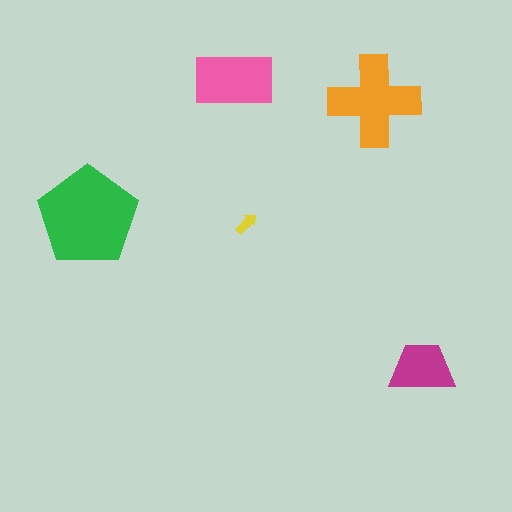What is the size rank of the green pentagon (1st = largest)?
1st.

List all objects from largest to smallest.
The green pentagon, the orange cross, the pink rectangle, the magenta trapezoid, the yellow arrow.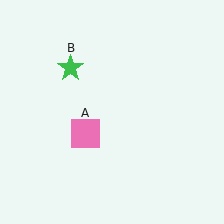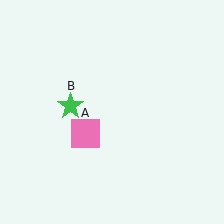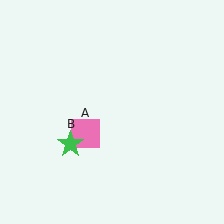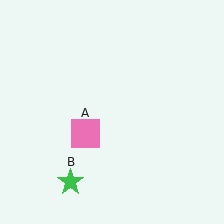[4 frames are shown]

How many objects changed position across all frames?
1 object changed position: green star (object B).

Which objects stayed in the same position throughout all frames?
Pink square (object A) remained stationary.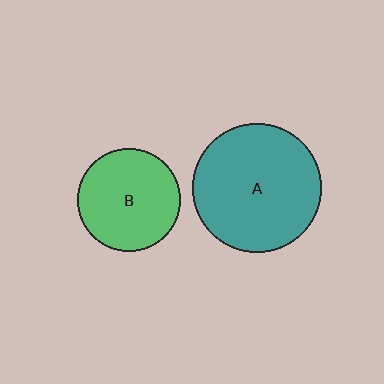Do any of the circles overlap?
No, none of the circles overlap.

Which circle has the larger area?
Circle A (teal).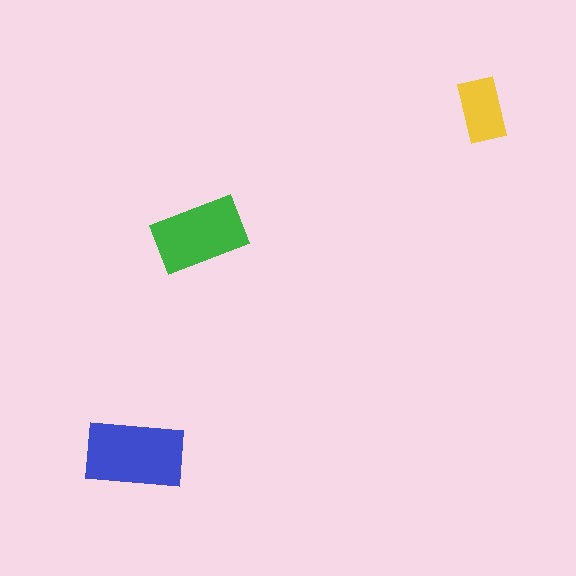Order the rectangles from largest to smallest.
the blue one, the green one, the yellow one.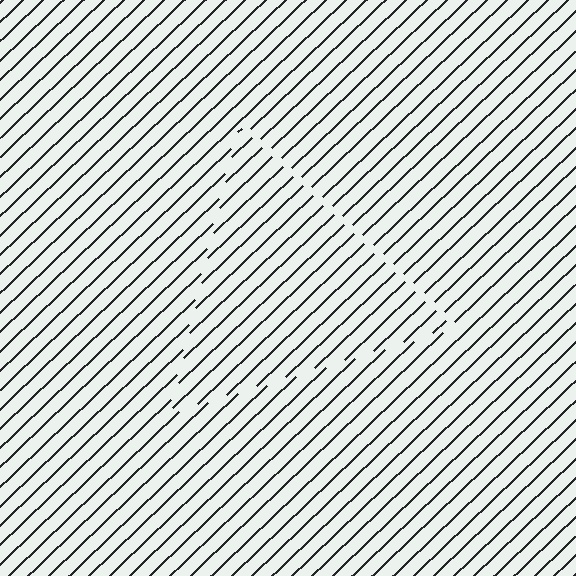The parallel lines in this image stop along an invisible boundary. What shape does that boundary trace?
An illusory triangle. The interior of the shape contains the same grating, shifted by half a period — the contour is defined by the phase discontinuity where line-ends from the inner and outer gratings abut.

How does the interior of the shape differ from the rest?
The interior of the shape contains the same grating, shifted by half a period — the contour is defined by the phase discontinuity where line-ends from the inner and outer gratings abut.